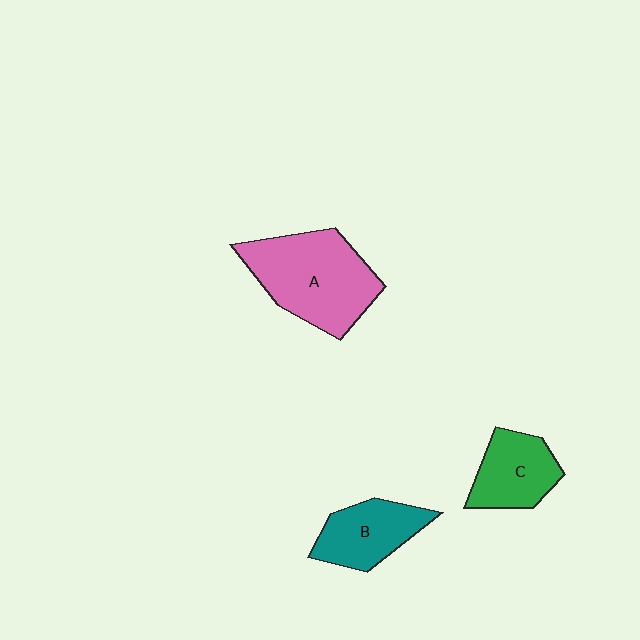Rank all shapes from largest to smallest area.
From largest to smallest: A (pink), B (teal), C (green).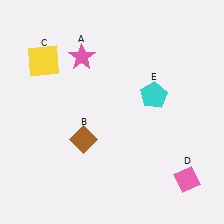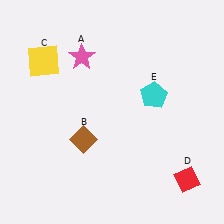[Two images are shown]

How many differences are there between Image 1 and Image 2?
There is 1 difference between the two images.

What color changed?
The diamond (D) changed from pink in Image 1 to red in Image 2.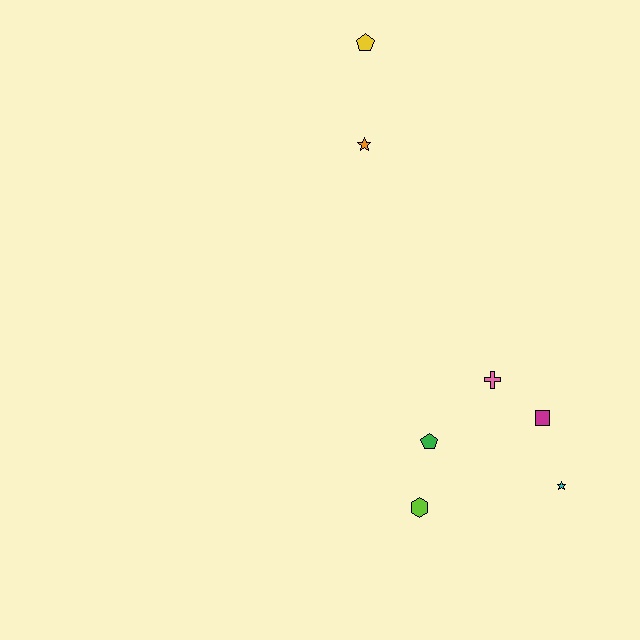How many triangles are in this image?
There are no triangles.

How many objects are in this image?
There are 7 objects.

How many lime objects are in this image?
There is 1 lime object.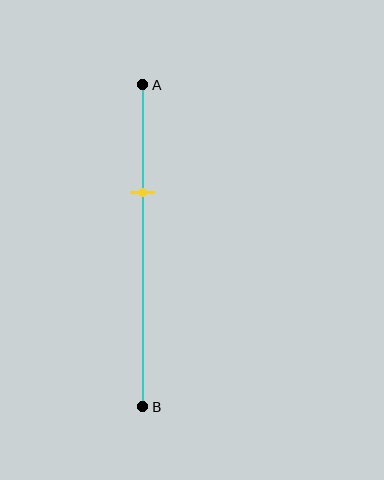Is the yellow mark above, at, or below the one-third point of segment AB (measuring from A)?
The yellow mark is approximately at the one-third point of segment AB.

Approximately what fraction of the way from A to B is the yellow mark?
The yellow mark is approximately 35% of the way from A to B.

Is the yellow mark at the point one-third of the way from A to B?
Yes, the mark is approximately at the one-third point.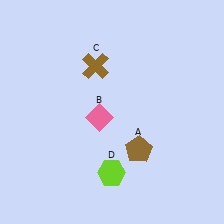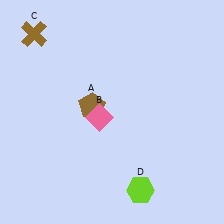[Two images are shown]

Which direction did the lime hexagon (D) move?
The lime hexagon (D) moved right.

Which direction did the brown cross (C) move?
The brown cross (C) moved left.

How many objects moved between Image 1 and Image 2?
3 objects moved between the two images.